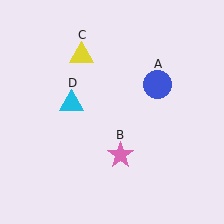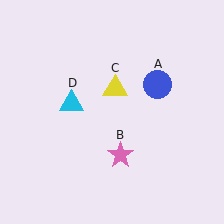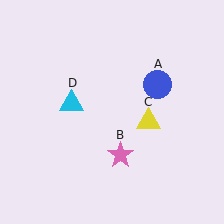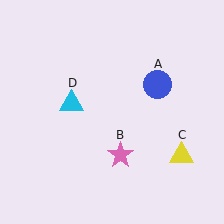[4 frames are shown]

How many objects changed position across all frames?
1 object changed position: yellow triangle (object C).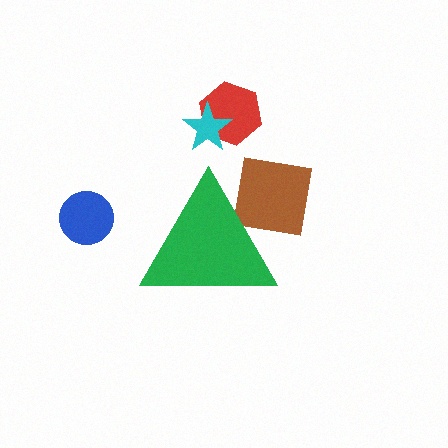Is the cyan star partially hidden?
No, the cyan star is fully visible.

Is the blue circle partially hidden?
No, the blue circle is fully visible.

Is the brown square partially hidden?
Yes, the brown square is partially hidden behind the green triangle.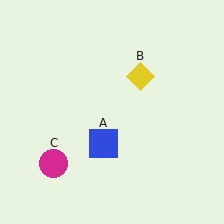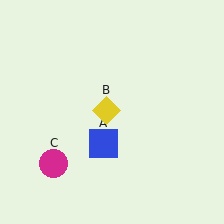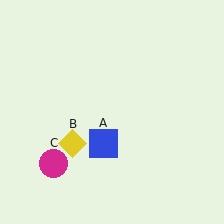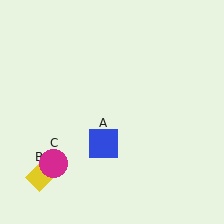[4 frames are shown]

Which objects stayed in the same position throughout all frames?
Blue square (object A) and magenta circle (object C) remained stationary.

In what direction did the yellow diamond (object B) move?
The yellow diamond (object B) moved down and to the left.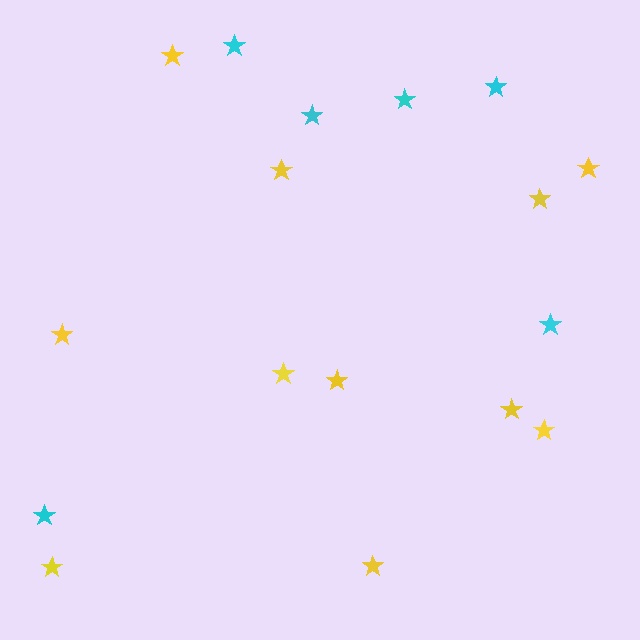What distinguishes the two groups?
There are 2 groups: one group of yellow stars (11) and one group of cyan stars (6).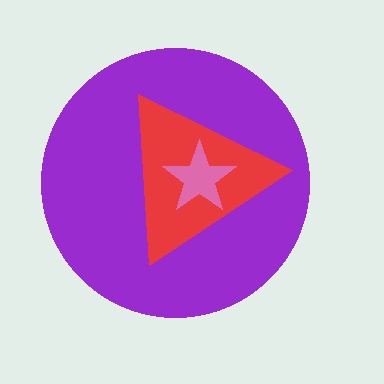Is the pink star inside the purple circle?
Yes.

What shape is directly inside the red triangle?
The pink star.